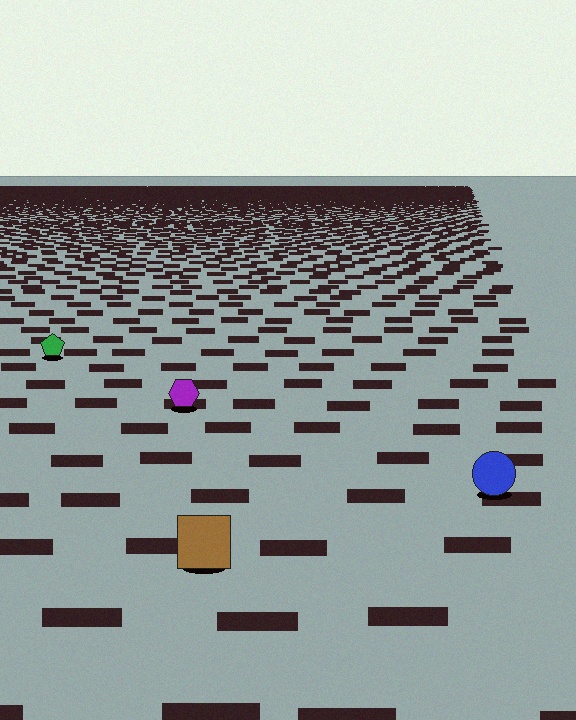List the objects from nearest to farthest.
From nearest to farthest: the brown square, the blue circle, the purple hexagon, the green pentagon.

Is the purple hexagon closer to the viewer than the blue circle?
No. The blue circle is closer — you can tell from the texture gradient: the ground texture is coarser near it.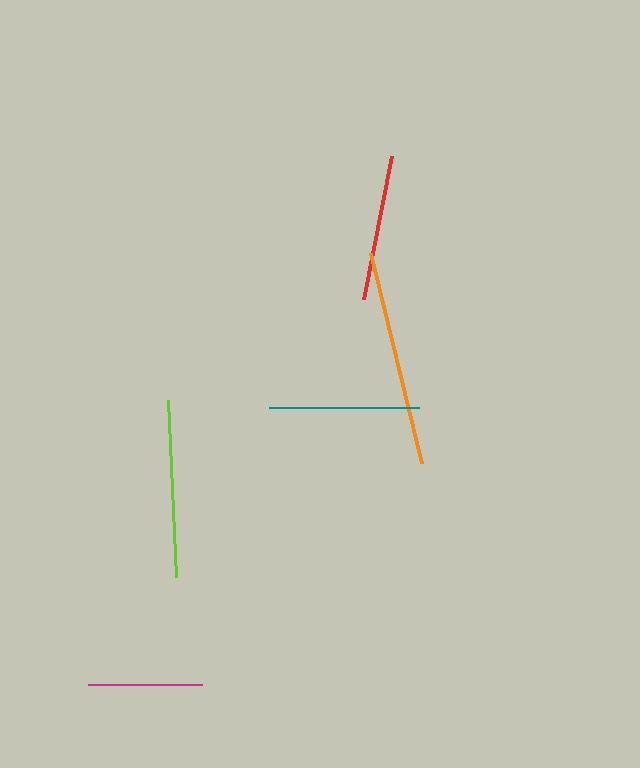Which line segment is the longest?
The orange line is the longest at approximately 216 pixels.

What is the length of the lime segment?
The lime segment is approximately 177 pixels long.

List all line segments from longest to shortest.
From longest to shortest: orange, lime, teal, red, magenta.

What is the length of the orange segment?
The orange segment is approximately 216 pixels long.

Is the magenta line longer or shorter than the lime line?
The lime line is longer than the magenta line.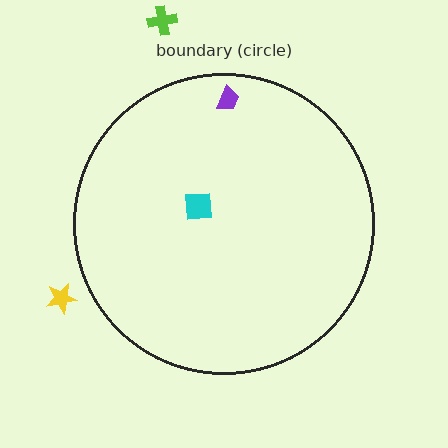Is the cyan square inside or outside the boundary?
Inside.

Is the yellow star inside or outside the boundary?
Outside.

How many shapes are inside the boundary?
2 inside, 2 outside.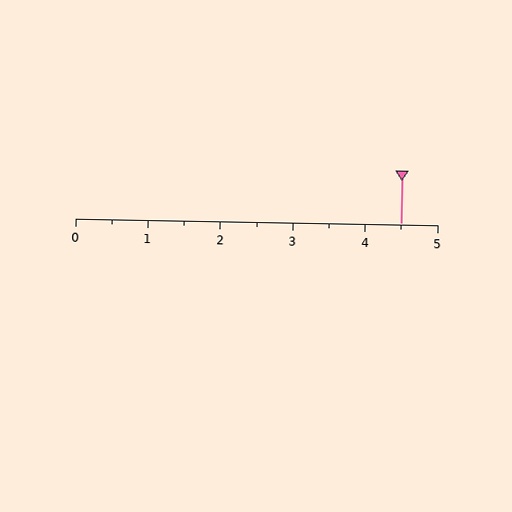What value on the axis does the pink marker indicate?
The marker indicates approximately 4.5.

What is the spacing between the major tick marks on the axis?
The major ticks are spaced 1 apart.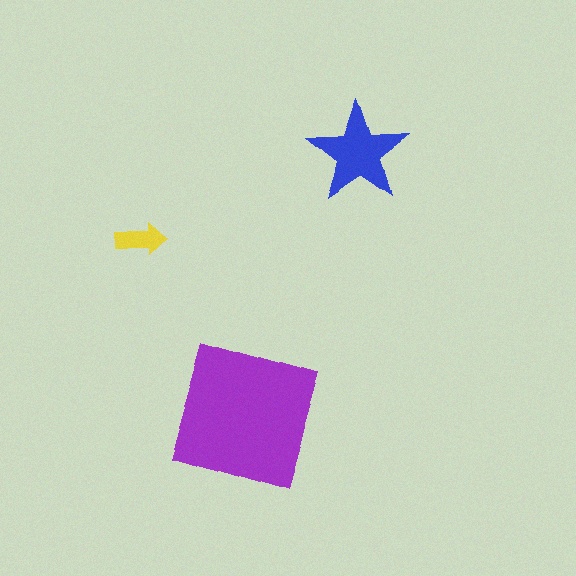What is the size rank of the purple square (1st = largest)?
1st.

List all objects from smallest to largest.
The yellow arrow, the blue star, the purple square.